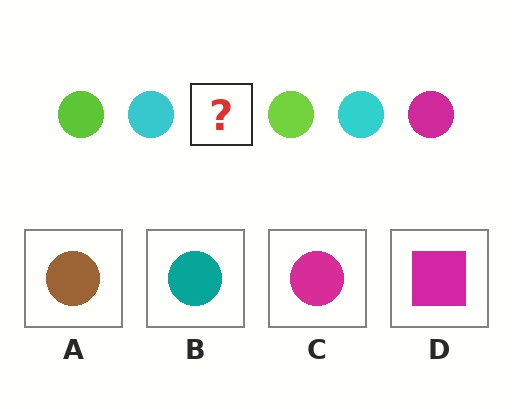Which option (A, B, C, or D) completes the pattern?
C.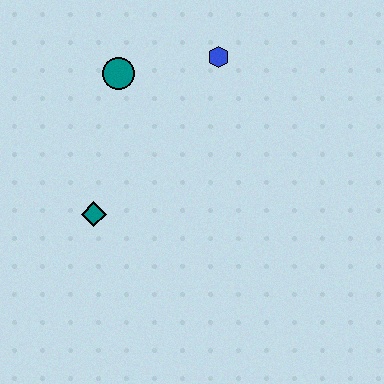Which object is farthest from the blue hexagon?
The teal diamond is farthest from the blue hexagon.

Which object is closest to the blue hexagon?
The teal circle is closest to the blue hexagon.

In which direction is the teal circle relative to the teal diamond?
The teal circle is above the teal diamond.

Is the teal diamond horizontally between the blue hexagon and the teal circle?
No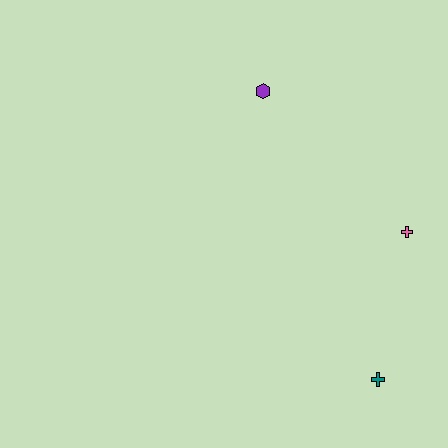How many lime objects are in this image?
There are no lime objects.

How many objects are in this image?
There are 3 objects.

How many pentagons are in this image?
There are no pentagons.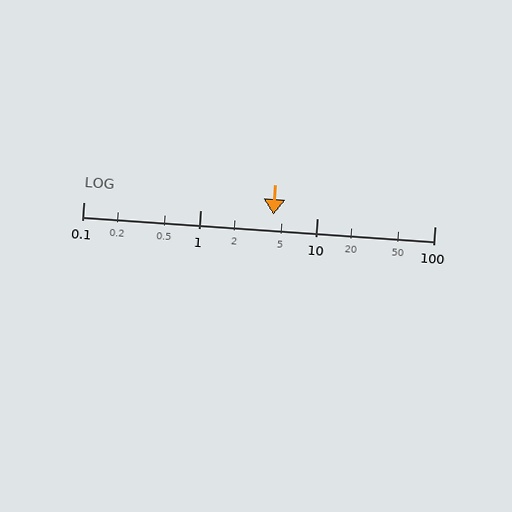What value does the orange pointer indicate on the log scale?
The pointer indicates approximately 4.2.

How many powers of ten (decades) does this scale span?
The scale spans 3 decades, from 0.1 to 100.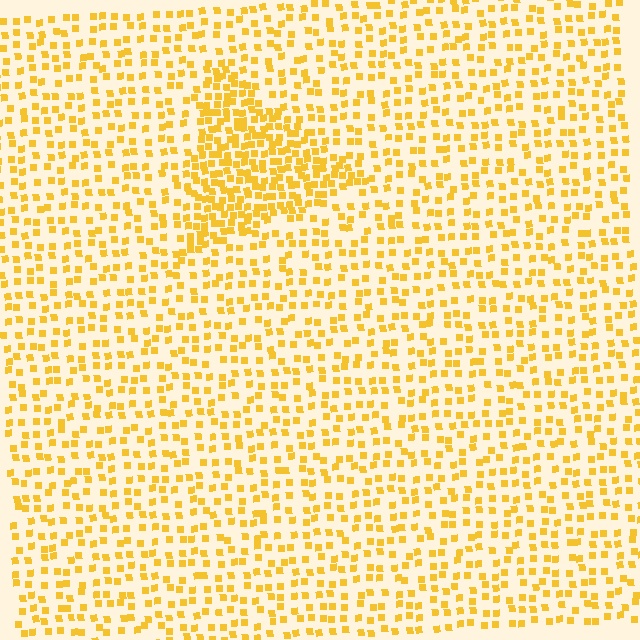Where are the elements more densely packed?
The elements are more densely packed inside the triangle boundary.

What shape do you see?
I see a triangle.